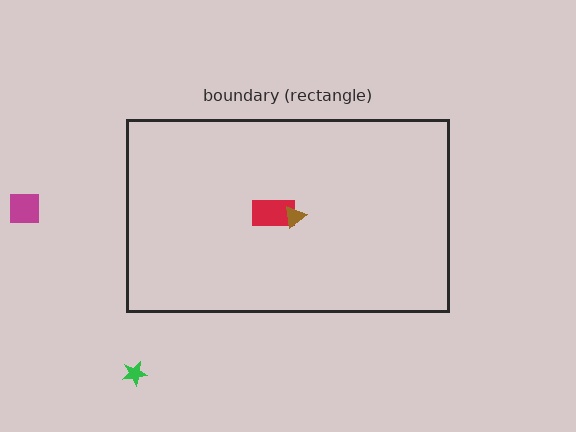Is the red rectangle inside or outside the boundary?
Inside.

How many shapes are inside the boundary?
2 inside, 2 outside.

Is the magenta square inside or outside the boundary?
Outside.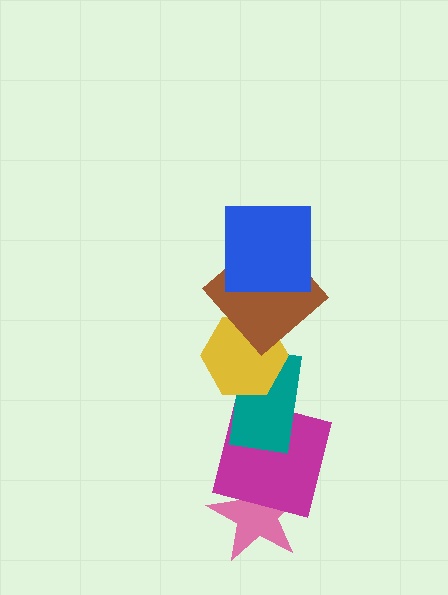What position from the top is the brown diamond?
The brown diamond is 2nd from the top.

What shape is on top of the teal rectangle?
The yellow hexagon is on top of the teal rectangle.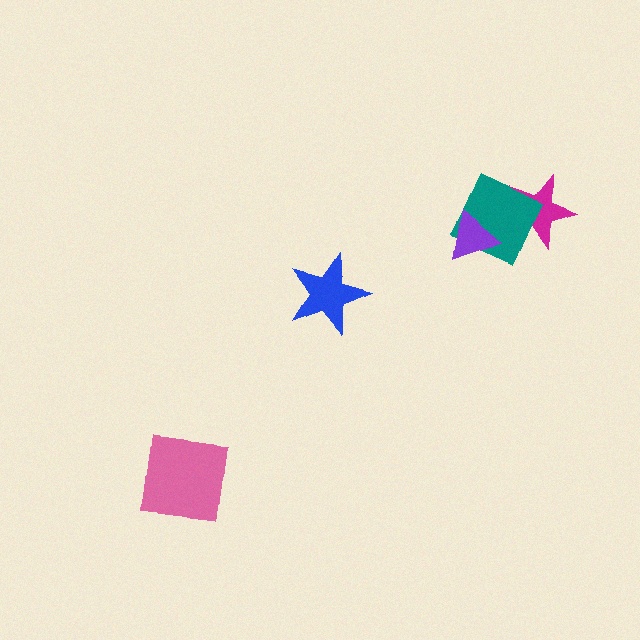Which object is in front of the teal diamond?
The purple triangle is in front of the teal diamond.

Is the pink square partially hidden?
No, no other shape covers it.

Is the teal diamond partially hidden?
Yes, it is partially covered by another shape.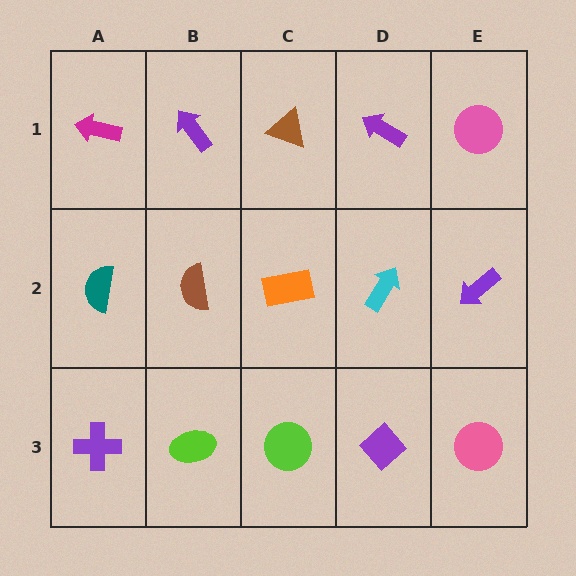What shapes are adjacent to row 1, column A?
A teal semicircle (row 2, column A), a purple arrow (row 1, column B).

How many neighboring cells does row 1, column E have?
2.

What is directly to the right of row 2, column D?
A purple arrow.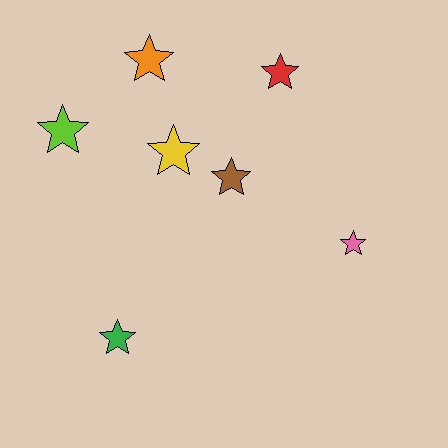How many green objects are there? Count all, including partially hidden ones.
There is 1 green object.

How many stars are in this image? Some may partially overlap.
There are 7 stars.